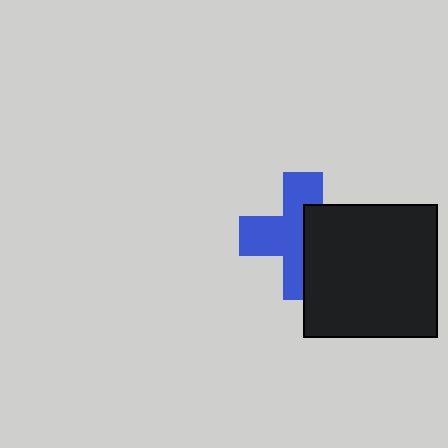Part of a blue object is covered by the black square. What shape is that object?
It is a cross.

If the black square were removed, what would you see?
You would see the complete blue cross.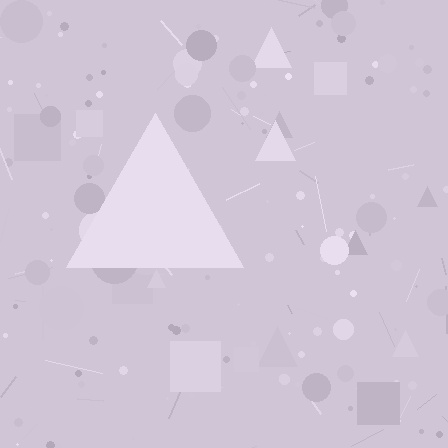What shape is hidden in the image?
A triangle is hidden in the image.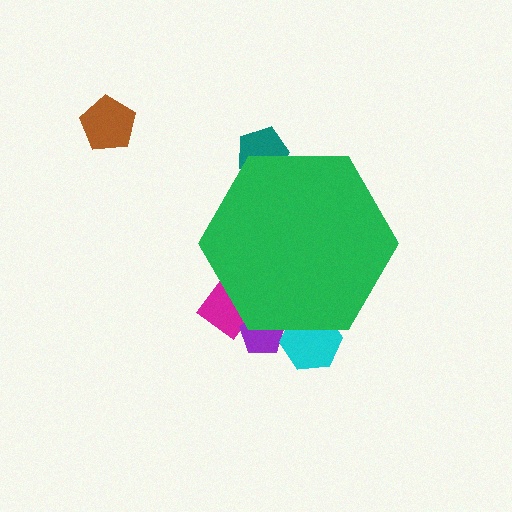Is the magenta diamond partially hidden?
Yes, the magenta diamond is partially hidden behind the green hexagon.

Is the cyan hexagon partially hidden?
Yes, the cyan hexagon is partially hidden behind the green hexagon.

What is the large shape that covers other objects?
A green hexagon.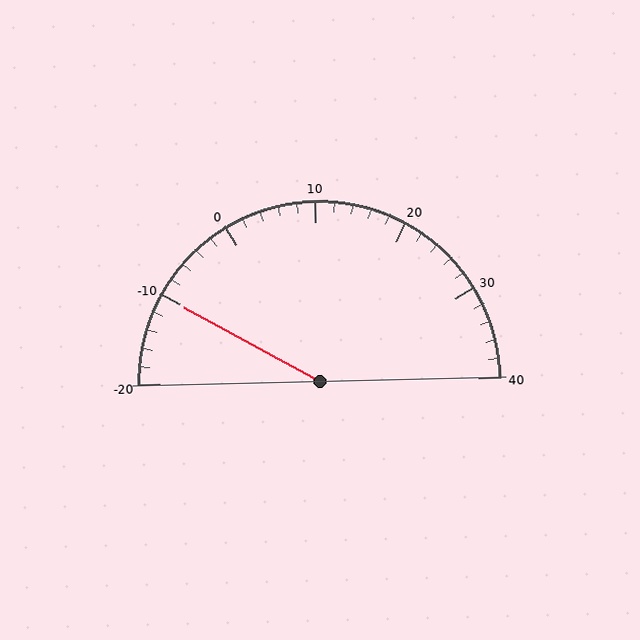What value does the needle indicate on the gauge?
The needle indicates approximately -10.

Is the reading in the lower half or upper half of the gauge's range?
The reading is in the lower half of the range (-20 to 40).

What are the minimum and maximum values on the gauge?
The gauge ranges from -20 to 40.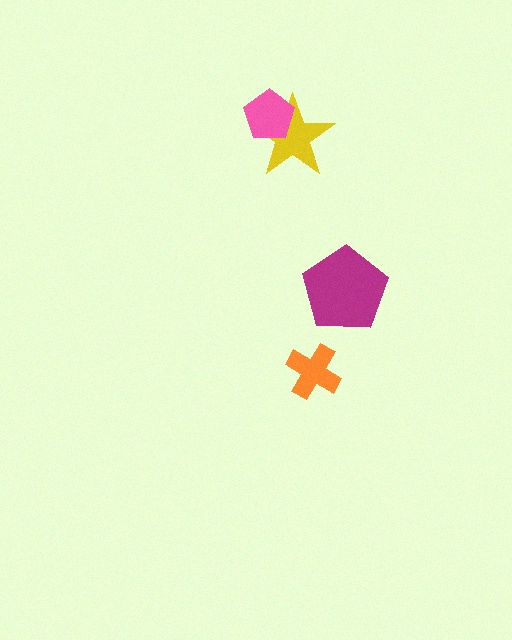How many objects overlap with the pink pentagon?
1 object overlaps with the pink pentagon.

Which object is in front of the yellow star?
The pink pentagon is in front of the yellow star.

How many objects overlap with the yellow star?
1 object overlaps with the yellow star.